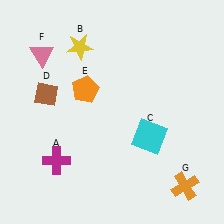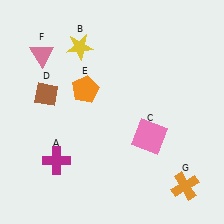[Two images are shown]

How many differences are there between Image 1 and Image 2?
There is 1 difference between the two images.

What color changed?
The square (C) changed from cyan in Image 1 to pink in Image 2.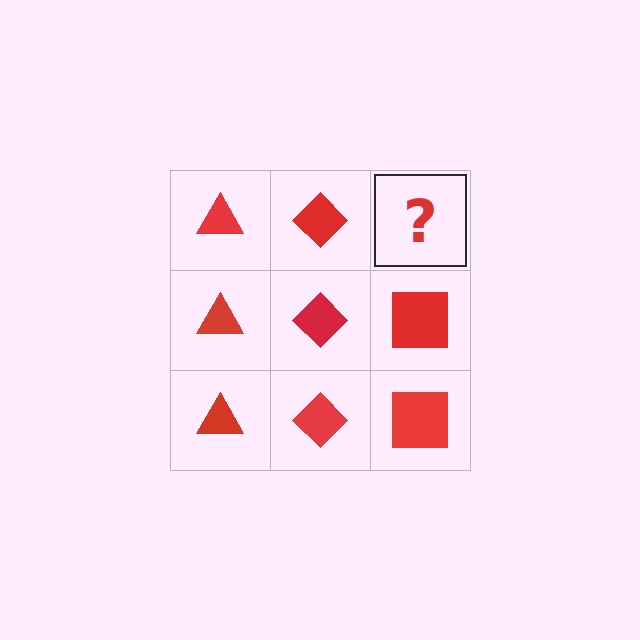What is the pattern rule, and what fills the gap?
The rule is that each column has a consistent shape. The gap should be filled with a red square.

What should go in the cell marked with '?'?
The missing cell should contain a red square.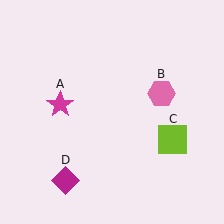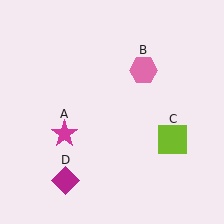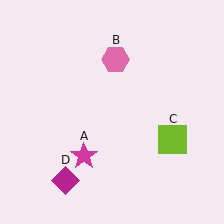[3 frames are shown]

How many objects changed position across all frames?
2 objects changed position: magenta star (object A), pink hexagon (object B).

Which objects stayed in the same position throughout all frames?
Lime square (object C) and magenta diamond (object D) remained stationary.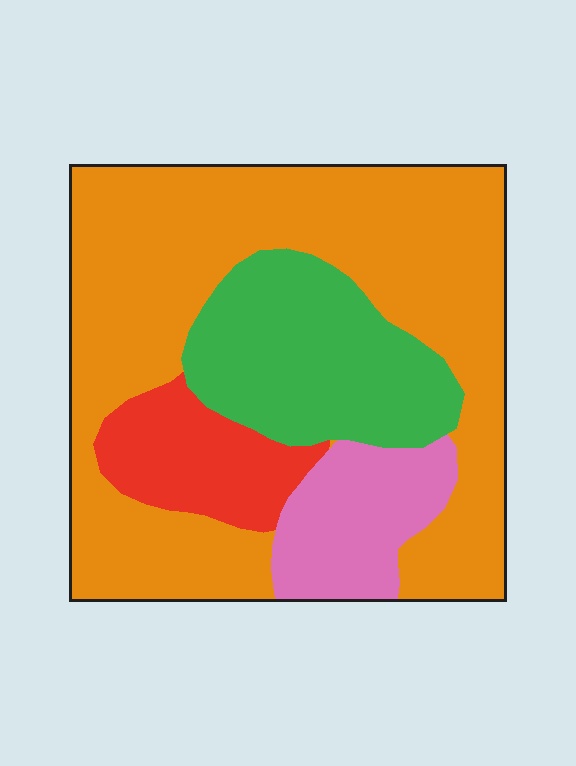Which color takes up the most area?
Orange, at roughly 55%.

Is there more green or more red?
Green.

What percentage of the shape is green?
Green takes up about one fifth (1/5) of the shape.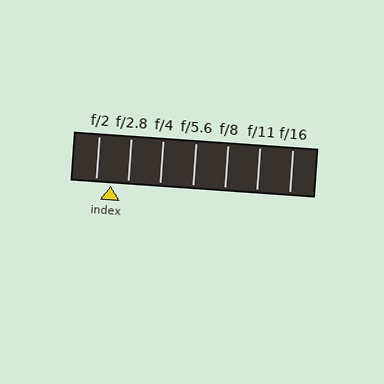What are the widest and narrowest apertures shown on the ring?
The widest aperture shown is f/2 and the narrowest is f/16.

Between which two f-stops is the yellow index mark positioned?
The index mark is between f/2 and f/2.8.